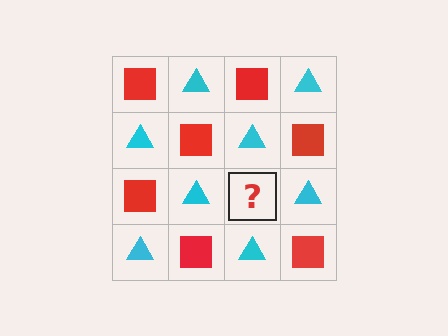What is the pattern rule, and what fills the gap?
The rule is that it alternates red square and cyan triangle in a checkerboard pattern. The gap should be filled with a red square.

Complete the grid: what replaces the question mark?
The question mark should be replaced with a red square.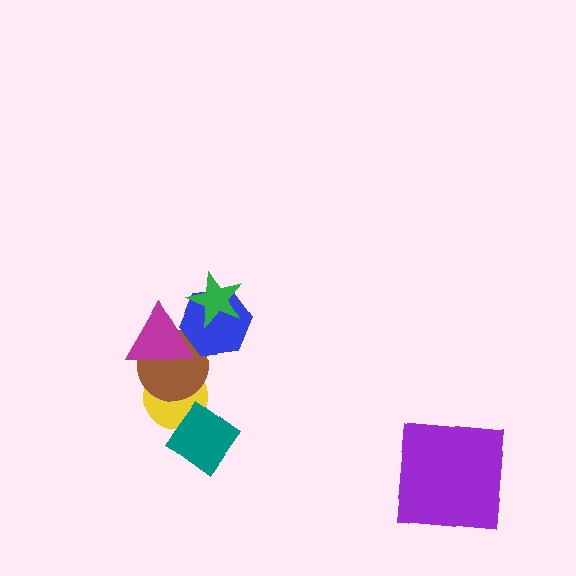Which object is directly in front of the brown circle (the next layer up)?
The blue hexagon is directly in front of the brown circle.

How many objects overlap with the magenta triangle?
3 objects overlap with the magenta triangle.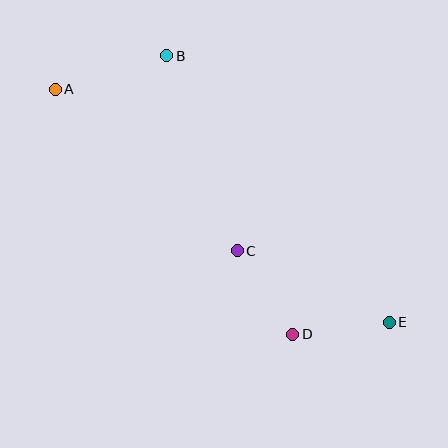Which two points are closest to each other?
Points D and E are closest to each other.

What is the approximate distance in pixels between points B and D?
The distance between B and D is approximately 306 pixels.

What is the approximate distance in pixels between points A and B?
The distance between A and B is approximately 117 pixels.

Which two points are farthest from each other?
Points A and E are farthest from each other.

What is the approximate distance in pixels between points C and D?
The distance between C and D is approximately 100 pixels.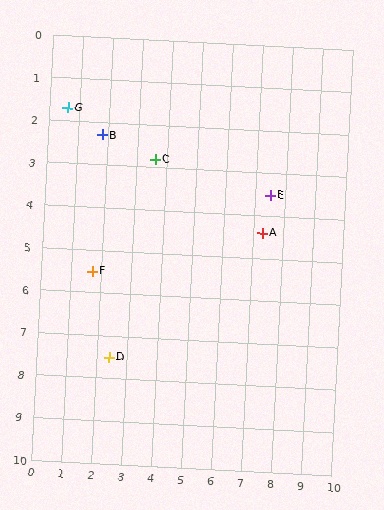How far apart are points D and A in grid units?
Points D and A are about 5.8 grid units apart.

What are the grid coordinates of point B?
Point B is at approximately (1.8, 2.3).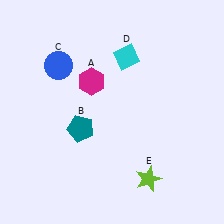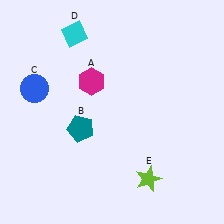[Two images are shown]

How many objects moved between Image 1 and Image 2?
2 objects moved between the two images.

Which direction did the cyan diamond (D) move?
The cyan diamond (D) moved left.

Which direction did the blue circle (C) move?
The blue circle (C) moved left.